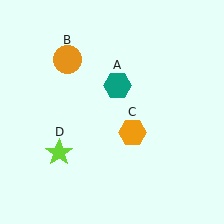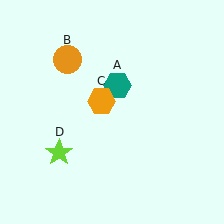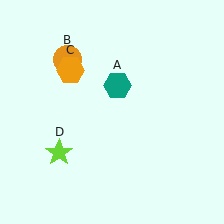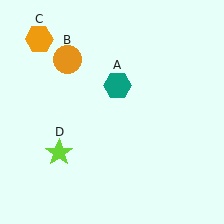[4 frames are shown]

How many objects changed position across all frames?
1 object changed position: orange hexagon (object C).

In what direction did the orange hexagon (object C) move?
The orange hexagon (object C) moved up and to the left.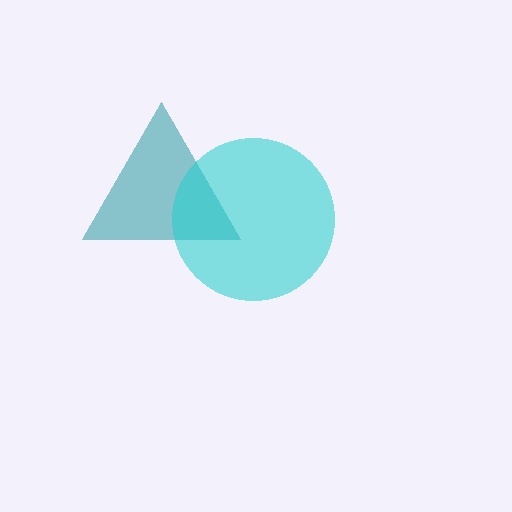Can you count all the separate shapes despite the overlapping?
Yes, there are 2 separate shapes.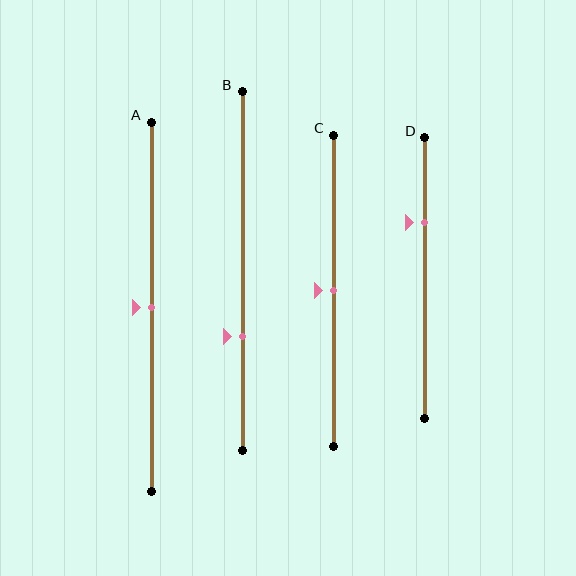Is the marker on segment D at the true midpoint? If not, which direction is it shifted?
No, the marker on segment D is shifted upward by about 20% of the segment length.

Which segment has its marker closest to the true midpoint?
Segment A has its marker closest to the true midpoint.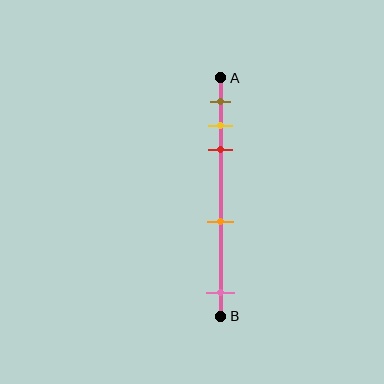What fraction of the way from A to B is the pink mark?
The pink mark is approximately 90% (0.9) of the way from A to B.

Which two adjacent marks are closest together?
The yellow and red marks are the closest adjacent pair.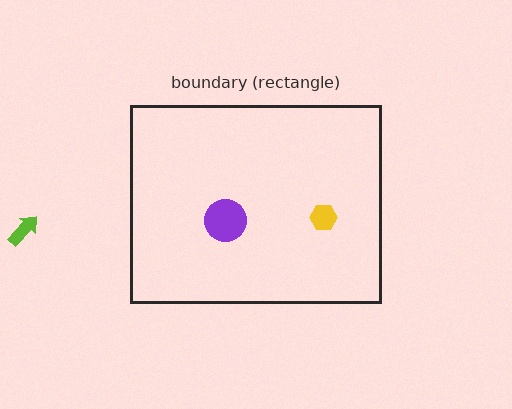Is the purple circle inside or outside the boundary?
Inside.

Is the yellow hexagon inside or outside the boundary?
Inside.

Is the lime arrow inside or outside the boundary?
Outside.